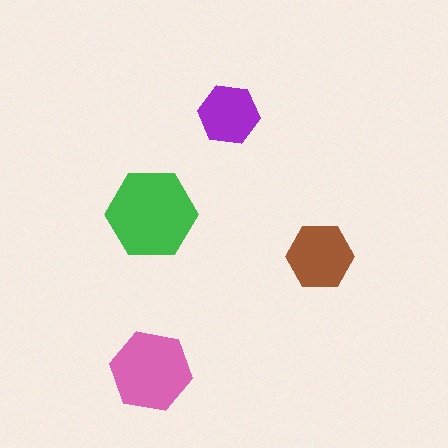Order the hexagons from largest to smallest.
the green one, the pink one, the brown one, the purple one.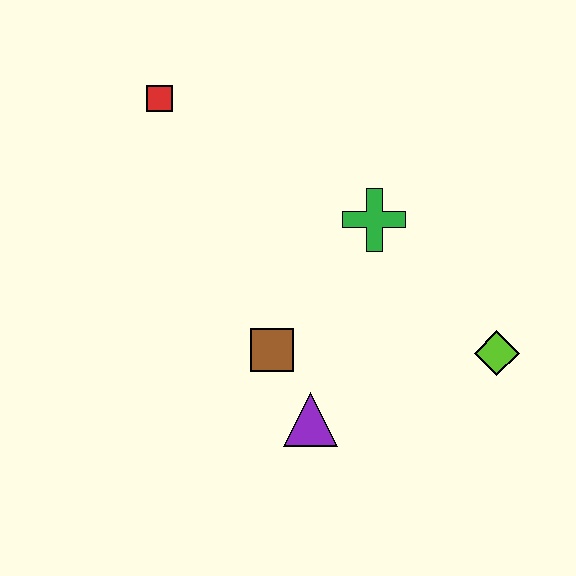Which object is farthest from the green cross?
The red square is farthest from the green cross.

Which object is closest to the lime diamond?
The green cross is closest to the lime diamond.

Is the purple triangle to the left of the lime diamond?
Yes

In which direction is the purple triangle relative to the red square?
The purple triangle is below the red square.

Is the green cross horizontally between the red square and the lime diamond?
Yes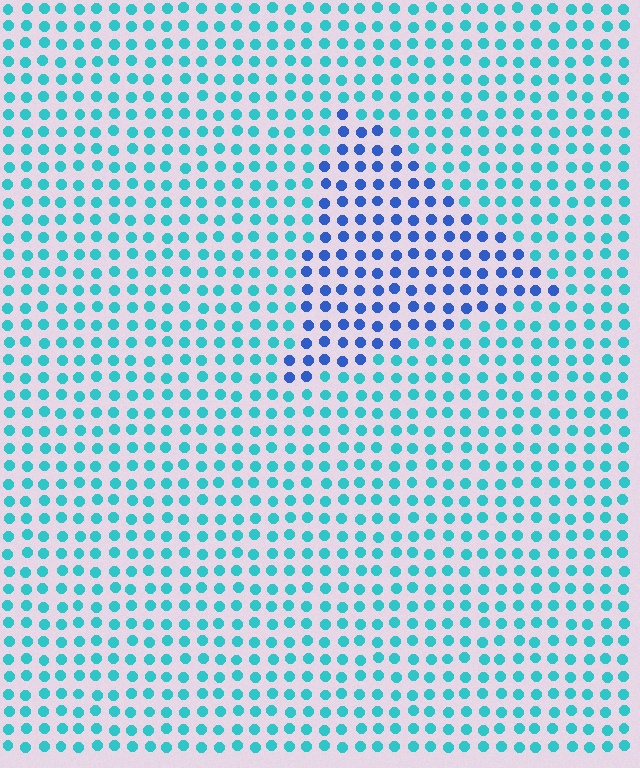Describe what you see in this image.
The image is filled with small cyan elements in a uniform arrangement. A triangle-shaped region is visible where the elements are tinted to a slightly different hue, forming a subtle color boundary.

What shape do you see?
I see a triangle.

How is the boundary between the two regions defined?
The boundary is defined purely by a slight shift in hue (about 42 degrees). Spacing, size, and orientation are identical on both sides.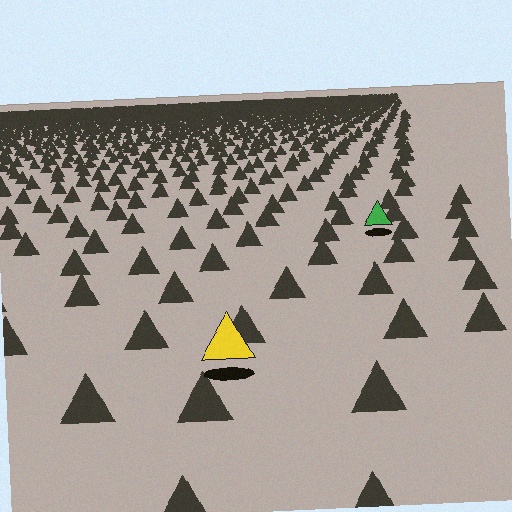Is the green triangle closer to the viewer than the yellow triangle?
No. The yellow triangle is closer — you can tell from the texture gradient: the ground texture is coarser near it.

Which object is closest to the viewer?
The yellow triangle is closest. The texture marks near it are larger and more spread out.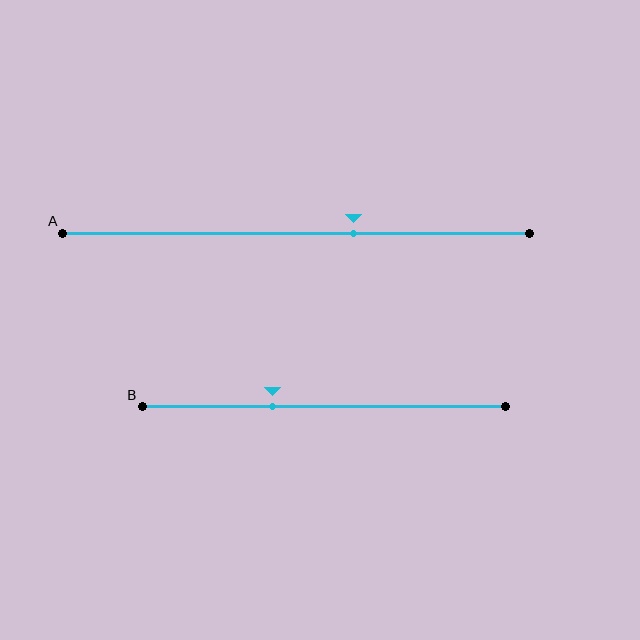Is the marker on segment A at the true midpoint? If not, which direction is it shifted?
No, the marker on segment A is shifted to the right by about 12% of the segment length.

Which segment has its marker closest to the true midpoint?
Segment A has its marker closest to the true midpoint.